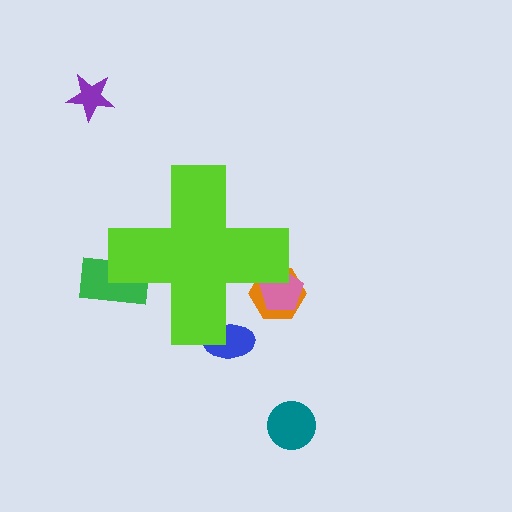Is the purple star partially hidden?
No, the purple star is fully visible.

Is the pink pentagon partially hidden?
Yes, the pink pentagon is partially hidden behind the lime cross.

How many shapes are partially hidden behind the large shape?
4 shapes are partially hidden.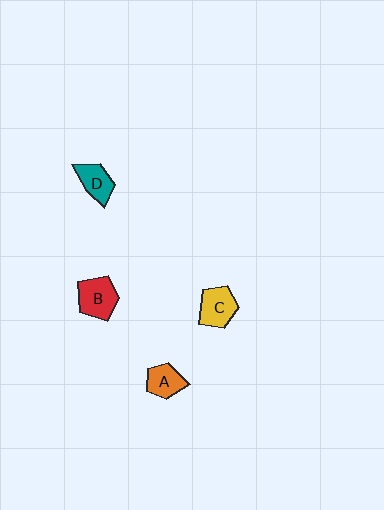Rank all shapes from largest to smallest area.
From largest to smallest: B (red), C (yellow), D (teal), A (orange).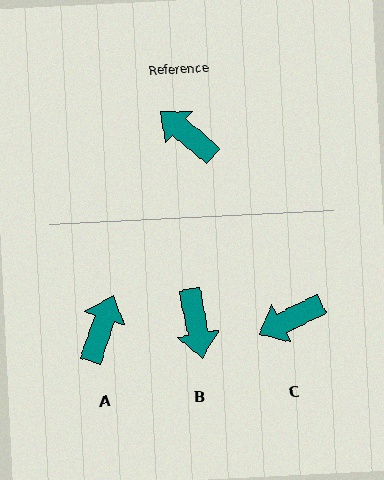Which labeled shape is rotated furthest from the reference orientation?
B, about 140 degrees away.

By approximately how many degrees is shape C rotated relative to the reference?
Approximately 66 degrees counter-clockwise.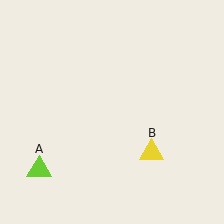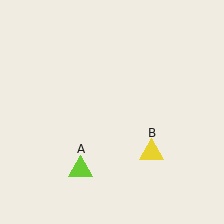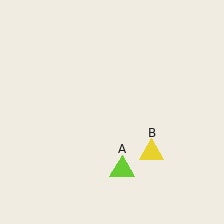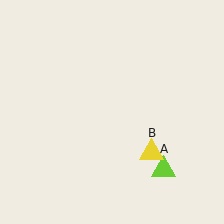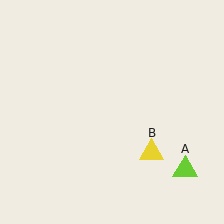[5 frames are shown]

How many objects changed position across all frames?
1 object changed position: lime triangle (object A).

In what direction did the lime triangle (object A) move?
The lime triangle (object A) moved right.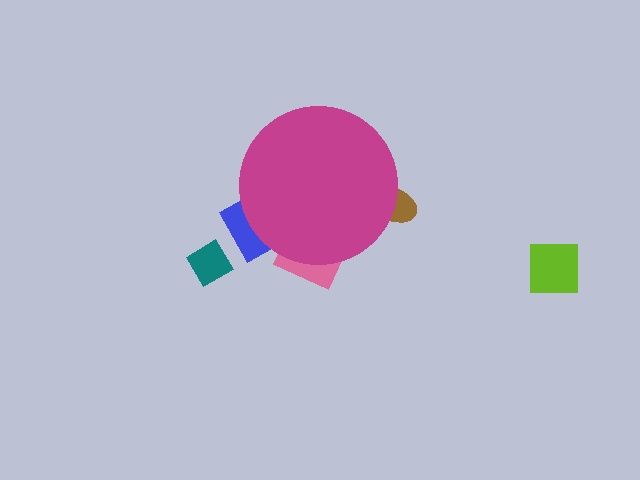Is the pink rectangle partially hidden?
Yes, the pink rectangle is partially hidden behind the magenta circle.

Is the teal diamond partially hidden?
No, the teal diamond is fully visible.